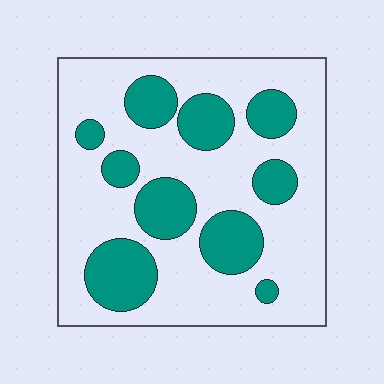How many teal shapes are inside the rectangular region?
10.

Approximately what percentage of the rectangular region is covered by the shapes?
Approximately 30%.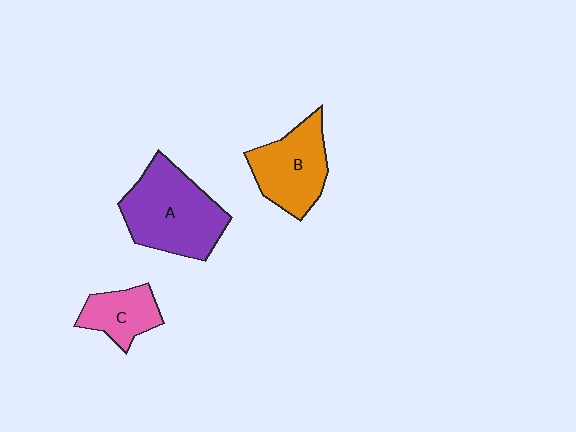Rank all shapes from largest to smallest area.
From largest to smallest: A (purple), B (orange), C (pink).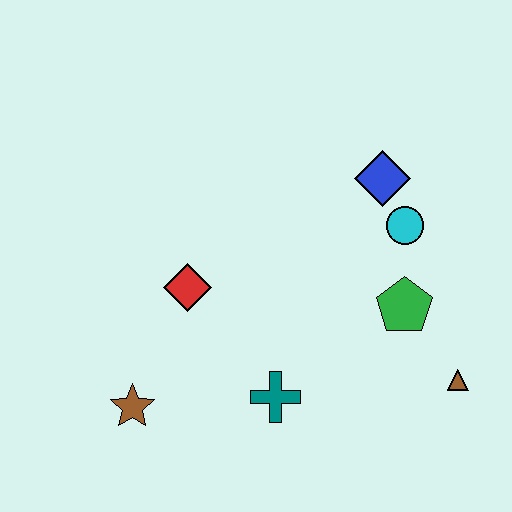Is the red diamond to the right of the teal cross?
No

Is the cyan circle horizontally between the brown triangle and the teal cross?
Yes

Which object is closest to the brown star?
The red diamond is closest to the brown star.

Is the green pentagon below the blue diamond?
Yes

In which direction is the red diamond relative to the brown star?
The red diamond is above the brown star.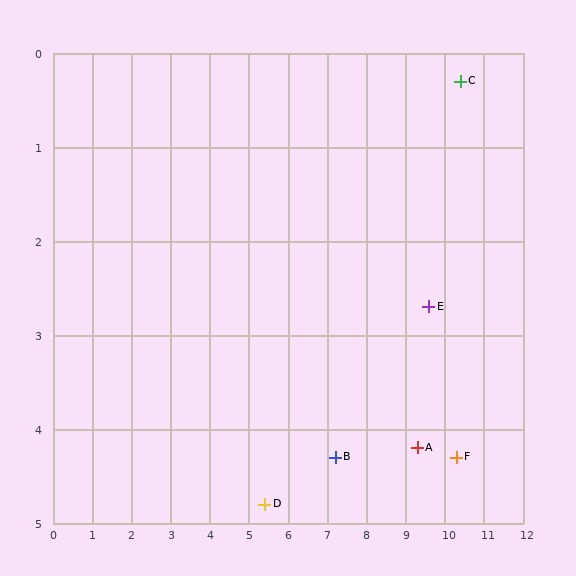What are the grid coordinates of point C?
Point C is at approximately (10.4, 0.3).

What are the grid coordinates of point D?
Point D is at approximately (5.4, 4.8).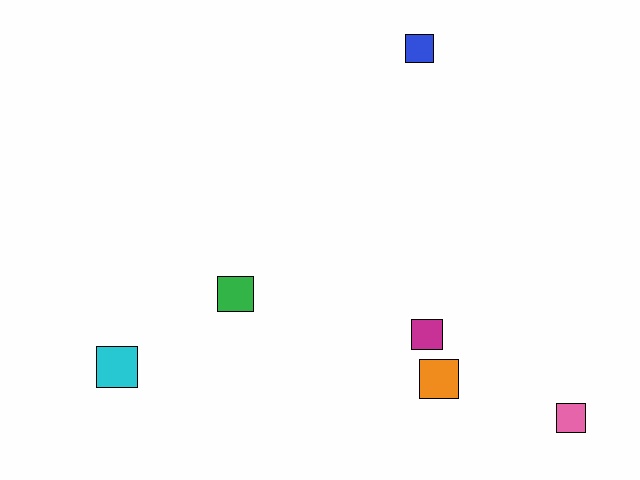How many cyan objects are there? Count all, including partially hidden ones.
There is 1 cyan object.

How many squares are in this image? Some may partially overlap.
There are 6 squares.